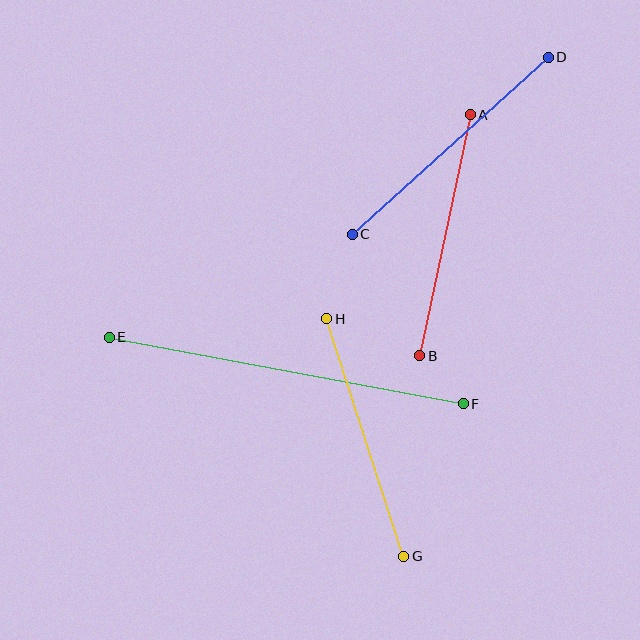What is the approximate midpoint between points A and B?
The midpoint is at approximately (445, 235) pixels.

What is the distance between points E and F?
The distance is approximately 360 pixels.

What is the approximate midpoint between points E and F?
The midpoint is at approximately (286, 370) pixels.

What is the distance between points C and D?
The distance is approximately 264 pixels.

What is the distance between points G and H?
The distance is approximately 250 pixels.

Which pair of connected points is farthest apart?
Points E and F are farthest apart.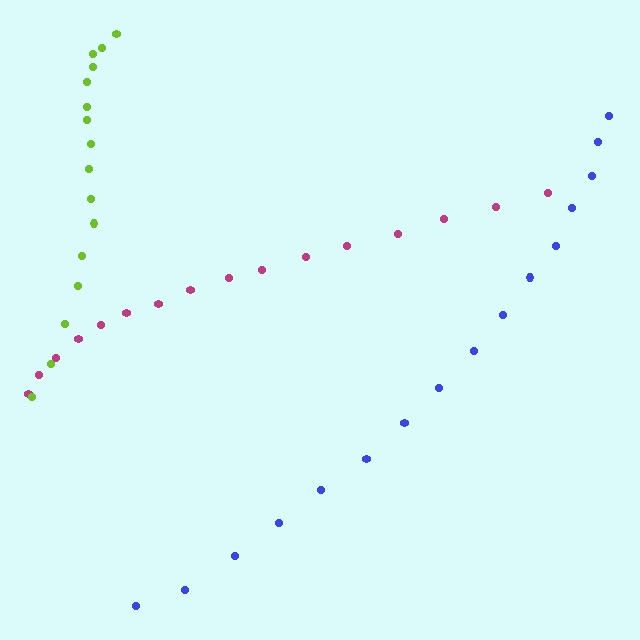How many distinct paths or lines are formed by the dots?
There are 3 distinct paths.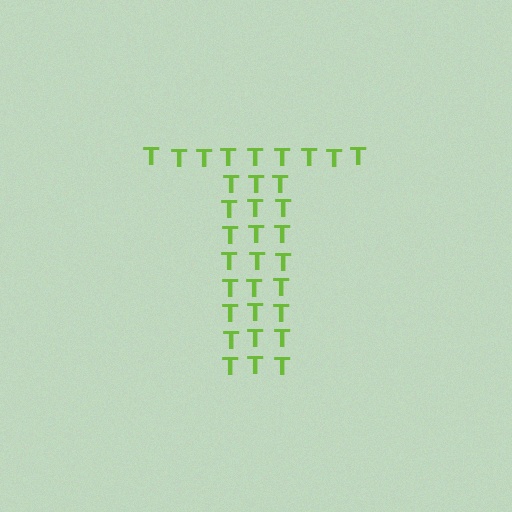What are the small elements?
The small elements are letter T's.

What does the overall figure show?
The overall figure shows the letter T.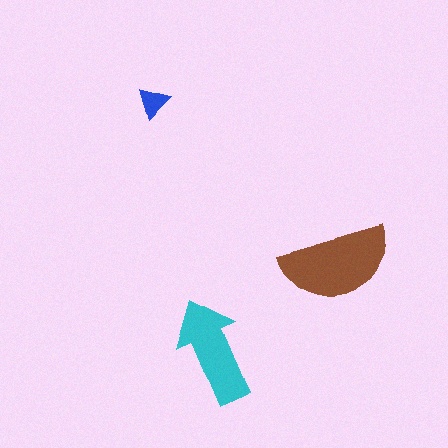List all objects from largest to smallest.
The brown semicircle, the cyan arrow, the blue triangle.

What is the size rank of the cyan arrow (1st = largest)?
2nd.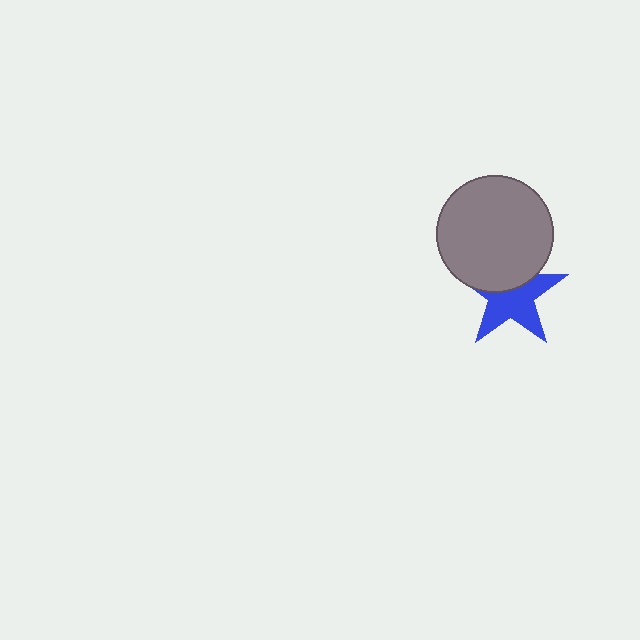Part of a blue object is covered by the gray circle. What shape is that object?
It is a star.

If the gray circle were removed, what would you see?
You would see the complete blue star.